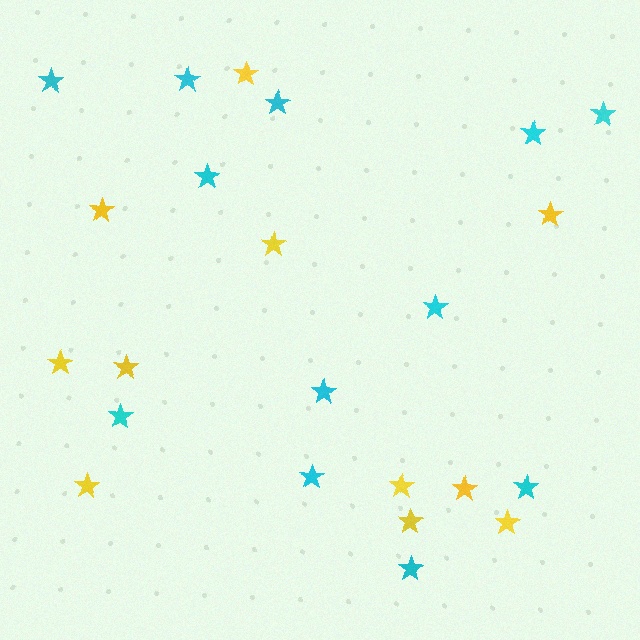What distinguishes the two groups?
There are 2 groups: one group of yellow stars (11) and one group of cyan stars (12).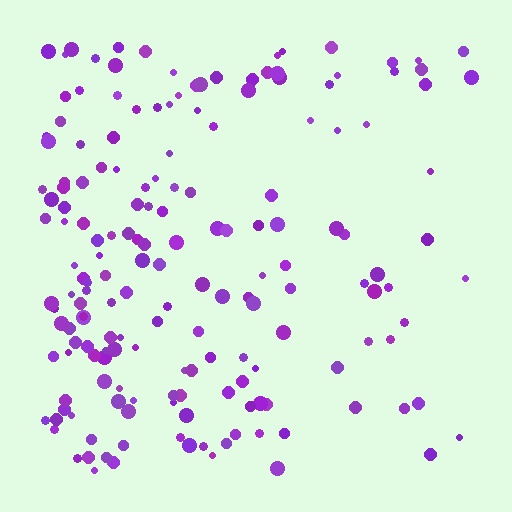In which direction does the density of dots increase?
From right to left, with the left side densest.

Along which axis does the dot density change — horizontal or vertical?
Horizontal.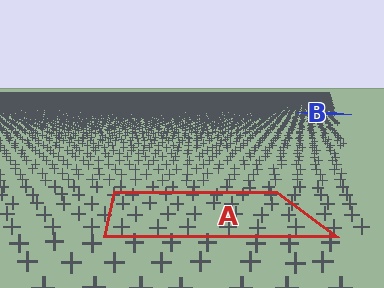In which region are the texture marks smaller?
The texture marks are smaller in region B, because it is farther away.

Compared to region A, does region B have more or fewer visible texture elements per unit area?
Region B has more texture elements per unit area — they are packed more densely because it is farther away.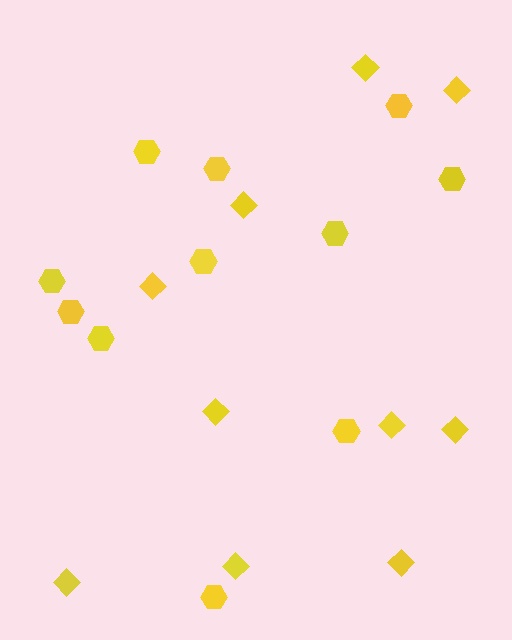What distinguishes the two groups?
There are 2 groups: one group of diamonds (10) and one group of hexagons (11).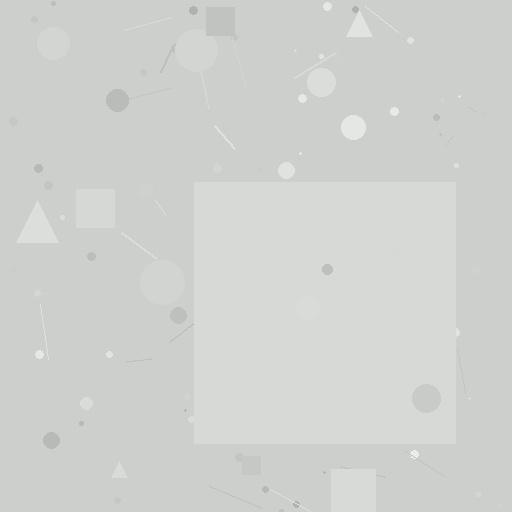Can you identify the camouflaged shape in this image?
The camouflaged shape is a square.